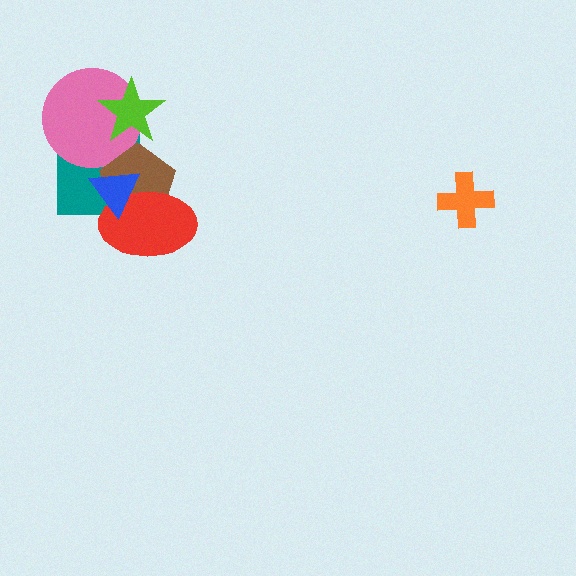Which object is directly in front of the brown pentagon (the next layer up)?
The red ellipse is directly in front of the brown pentagon.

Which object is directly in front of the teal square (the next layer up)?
The pink circle is directly in front of the teal square.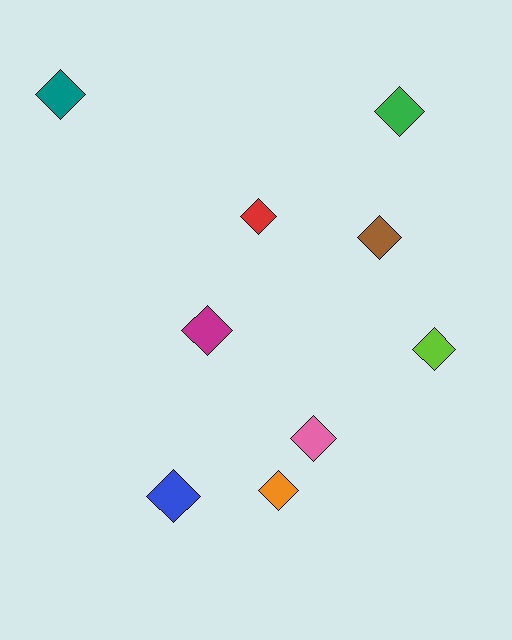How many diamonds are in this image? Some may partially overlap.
There are 9 diamonds.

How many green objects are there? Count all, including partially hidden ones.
There is 1 green object.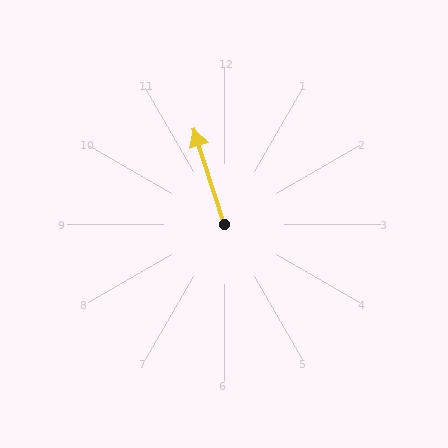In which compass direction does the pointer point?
North.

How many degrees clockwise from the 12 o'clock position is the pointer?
Approximately 342 degrees.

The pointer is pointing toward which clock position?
Roughly 11 o'clock.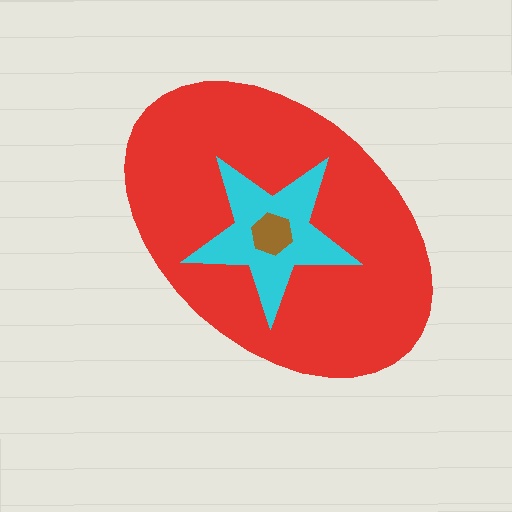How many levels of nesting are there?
3.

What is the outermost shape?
The red ellipse.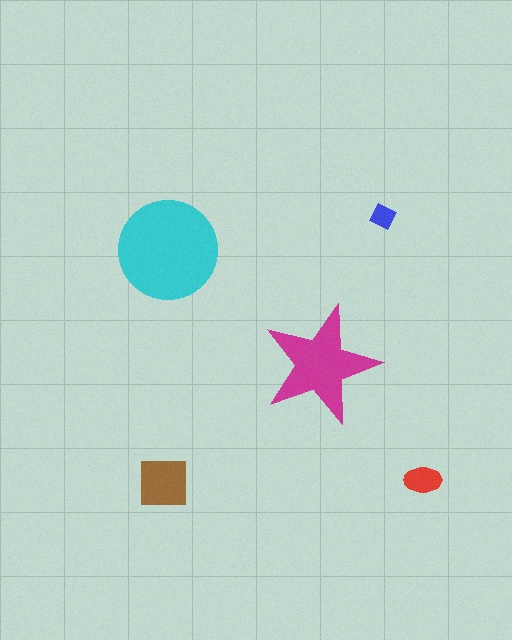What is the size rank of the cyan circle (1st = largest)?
1st.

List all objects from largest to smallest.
The cyan circle, the magenta star, the brown square, the red ellipse, the blue diamond.